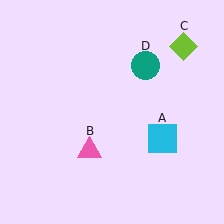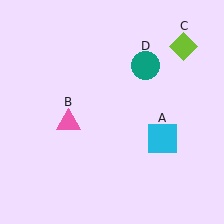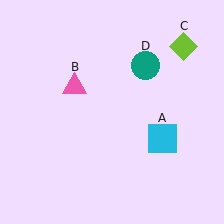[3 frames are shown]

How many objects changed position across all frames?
1 object changed position: pink triangle (object B).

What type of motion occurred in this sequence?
The pink triangle (object B) rotated clockwise around the center of the scene.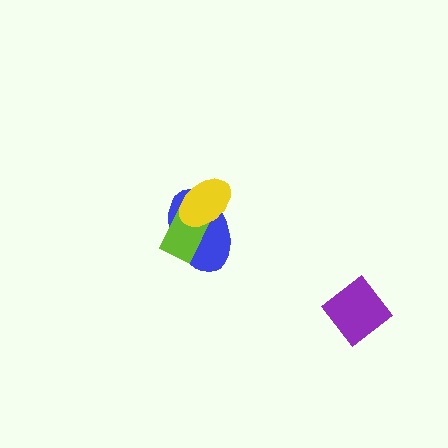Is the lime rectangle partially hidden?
Yes, it is partially covered by another shape.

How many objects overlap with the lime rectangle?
2 objects overlap with the lime rectangle.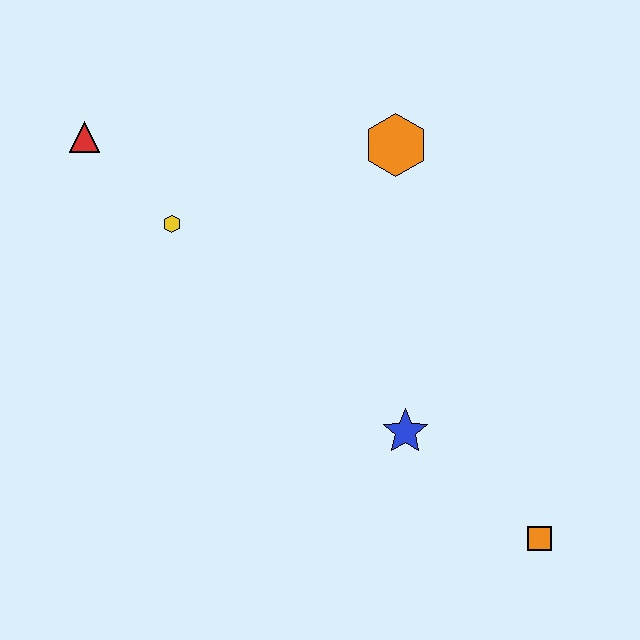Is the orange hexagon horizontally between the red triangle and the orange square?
Yes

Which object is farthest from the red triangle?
The orange square is farthest from the red triangle.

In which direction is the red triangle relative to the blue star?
The red triangle is to the left of the blue star.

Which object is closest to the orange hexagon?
The yellow hexagon is closest to the orange hexagon.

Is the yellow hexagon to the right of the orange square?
No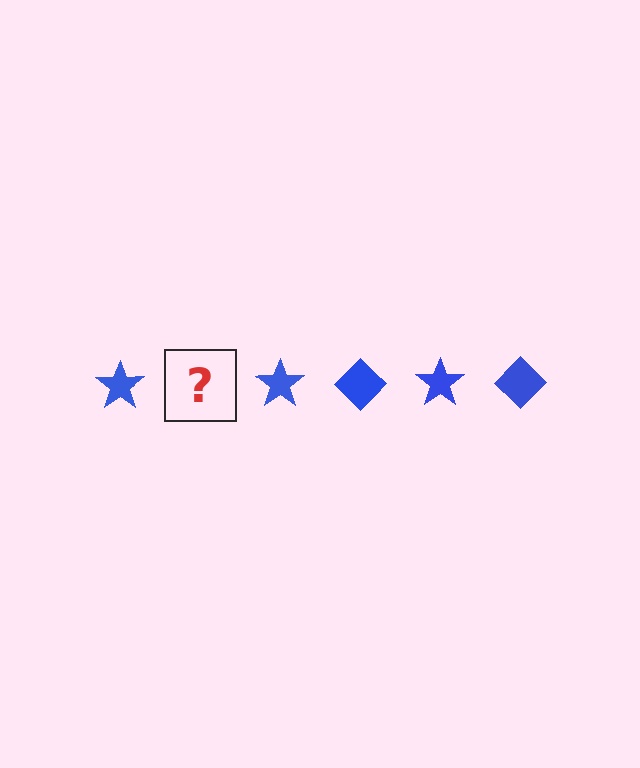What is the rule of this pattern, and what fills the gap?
The rule is that the pattern cycles through star, diamond shapes in blue. The gap should be filled with a blue diamond.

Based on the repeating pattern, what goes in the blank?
The blank should be a blue diamond.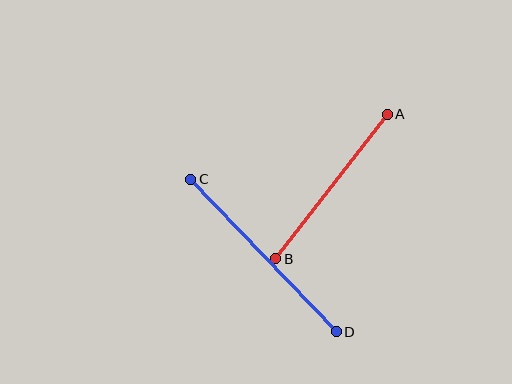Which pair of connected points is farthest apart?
Points C and D are farthest apart.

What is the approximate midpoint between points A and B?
The midpoint is at approximately (331, 187) pixels.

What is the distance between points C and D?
The distance is approximately 211 pixels.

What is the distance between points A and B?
The distance is approximately 182 pixels.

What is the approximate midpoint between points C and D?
The midpoint is at approximately (263, 256) pixels.